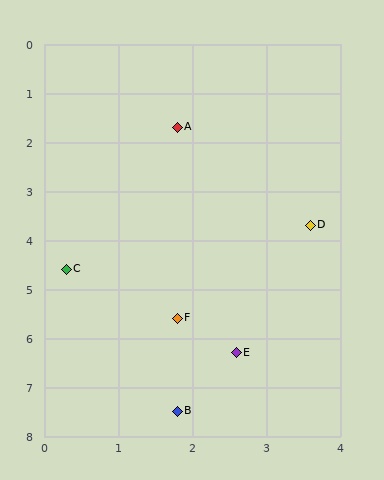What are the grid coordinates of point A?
Point A is at approximately (1.8, 1.7).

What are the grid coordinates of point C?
Point C is at approximately (0.3, 4.6).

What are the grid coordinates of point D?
Point D is at approximately (3.6, 3.7).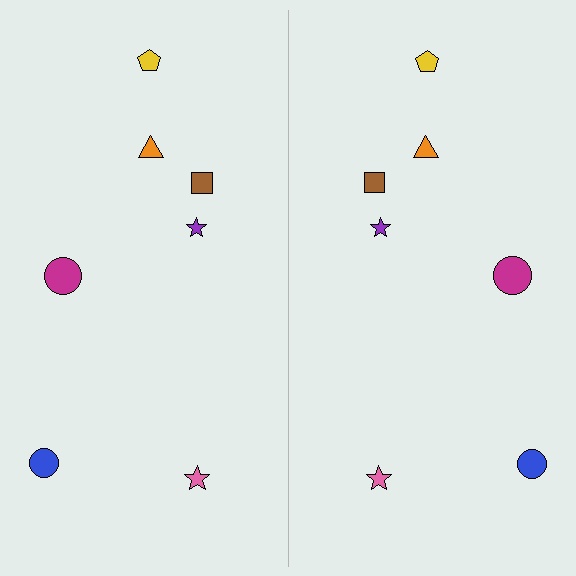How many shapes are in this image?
There are 14 shapes in this image.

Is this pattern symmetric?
Yes, this pattern has bilateral (reflection) symmetry.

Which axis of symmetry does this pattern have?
The pattern has a vertical axis of symmetry running through the center of the image.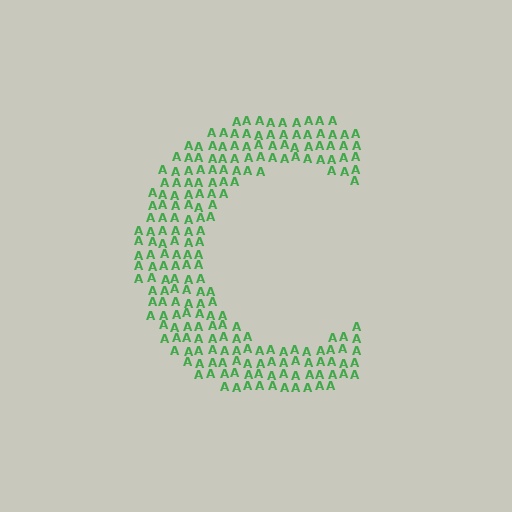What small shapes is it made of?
It is made of small letter A's.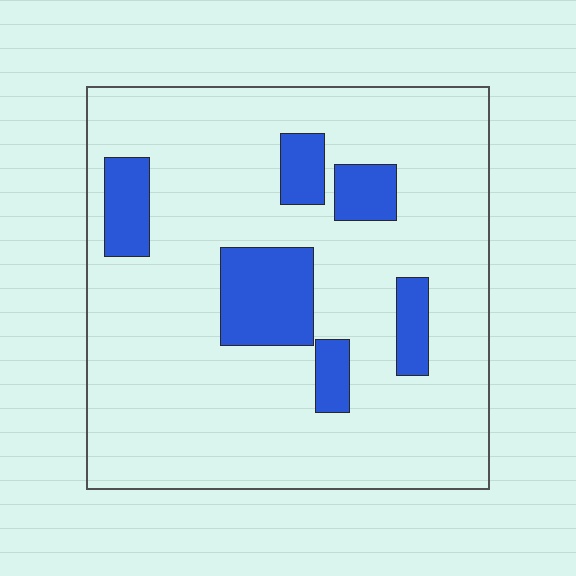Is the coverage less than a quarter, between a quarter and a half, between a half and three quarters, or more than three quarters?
Less than a quarter.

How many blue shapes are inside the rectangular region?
6.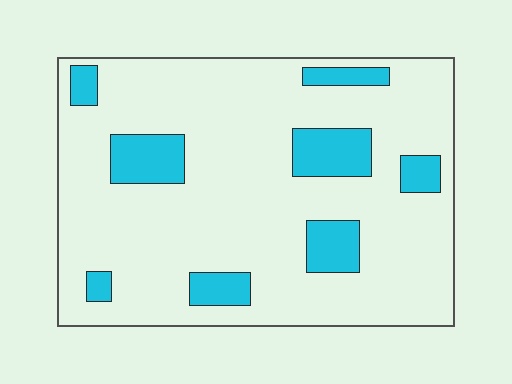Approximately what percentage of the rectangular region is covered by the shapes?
Approximately 15%.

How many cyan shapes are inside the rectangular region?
8.